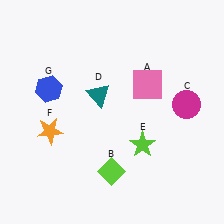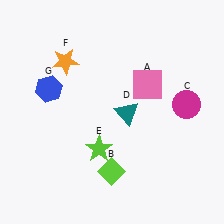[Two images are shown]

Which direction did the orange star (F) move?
The orange star (F) moved up.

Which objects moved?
The objects that moved are: the teal triangle (D), the lime star (E), the orange star (F).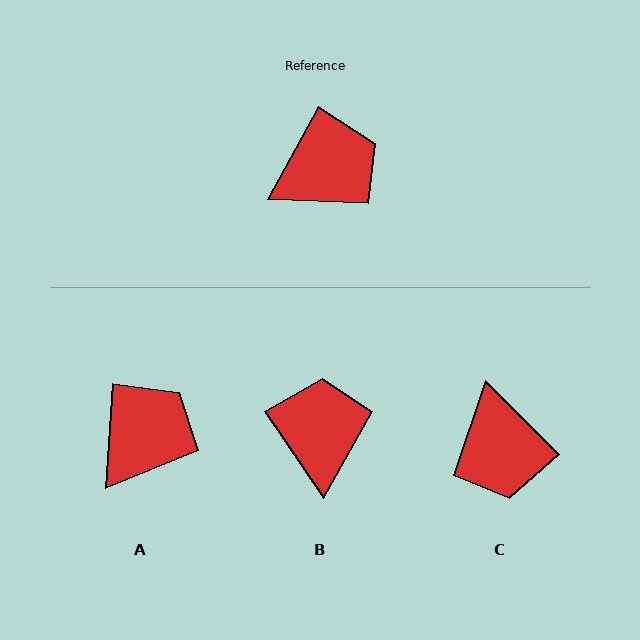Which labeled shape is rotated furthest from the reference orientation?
C, about 106 degrees away.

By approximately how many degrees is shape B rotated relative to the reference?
Approximately 63 degrees counter-clockwise.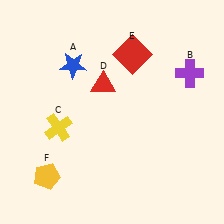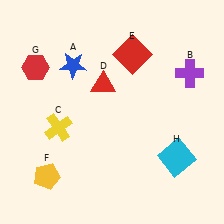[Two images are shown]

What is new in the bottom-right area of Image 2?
A cyan square (H) was added in the bottom-right area of Image 2.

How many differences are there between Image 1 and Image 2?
There are 2 differences between the two images.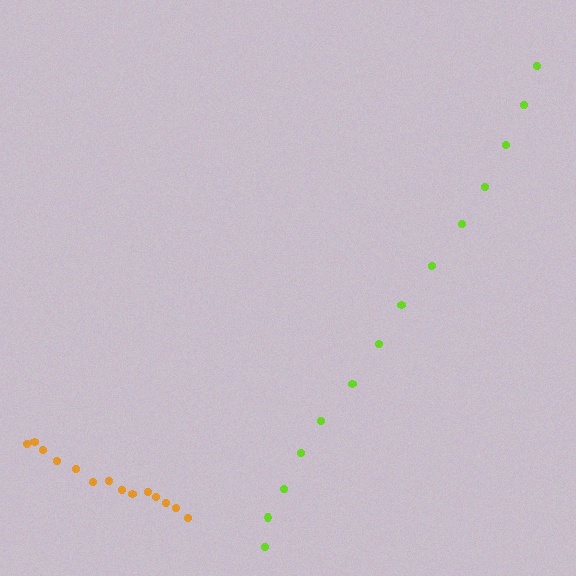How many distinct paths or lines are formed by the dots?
There are 2 distinct paths.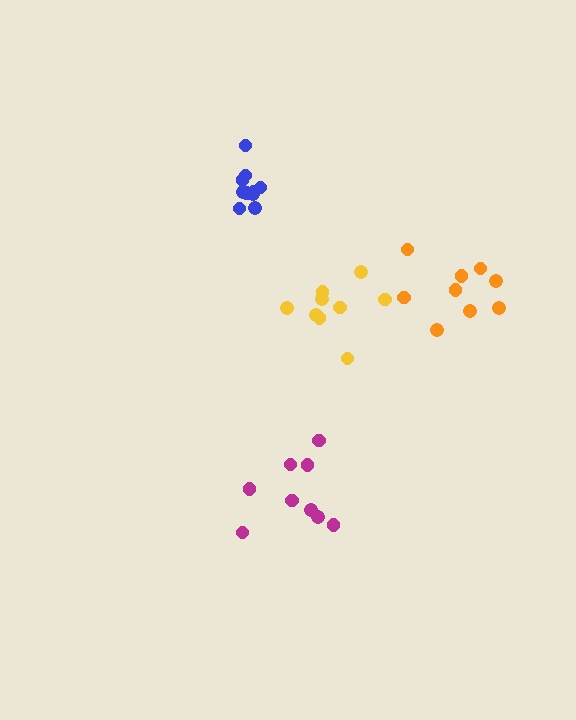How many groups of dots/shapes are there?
There are 4 groups.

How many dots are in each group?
Group 1: 9 dots, Group 2: 10 dots, Group 3: 9 dots, Group 4: 9 dots (37 total).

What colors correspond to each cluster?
The clusters are colored: orange, blue, magenta, yellow.